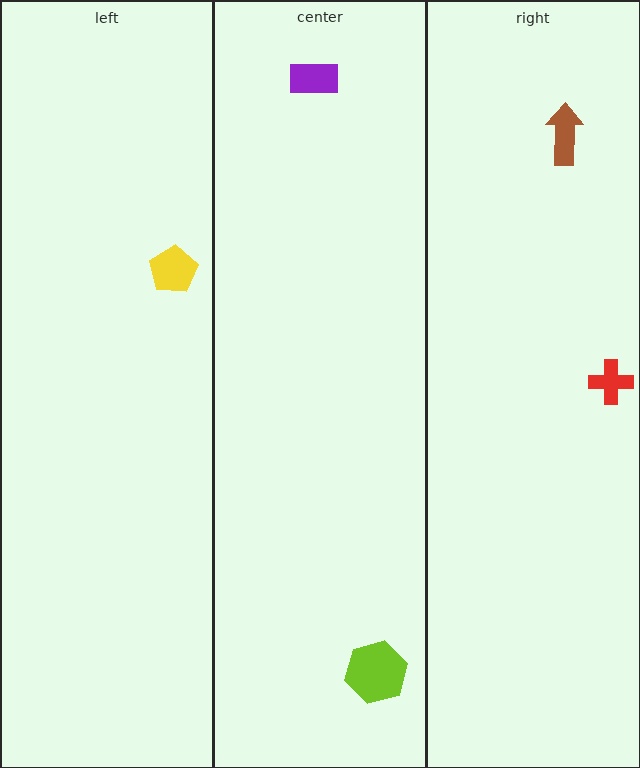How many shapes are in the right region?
2.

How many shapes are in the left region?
1.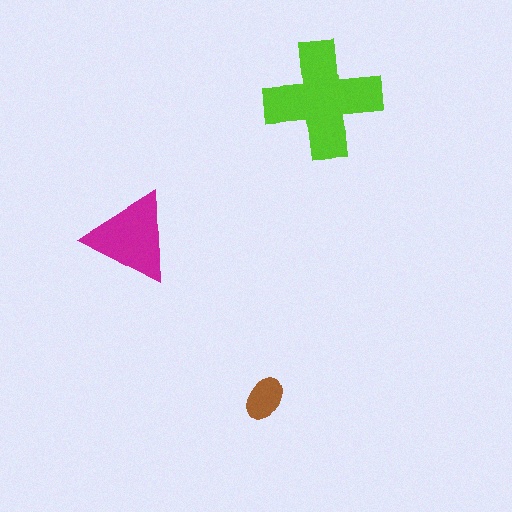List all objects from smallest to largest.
The brown ellipse, the magenta triangle, the lime cross.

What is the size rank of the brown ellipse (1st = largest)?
3rd.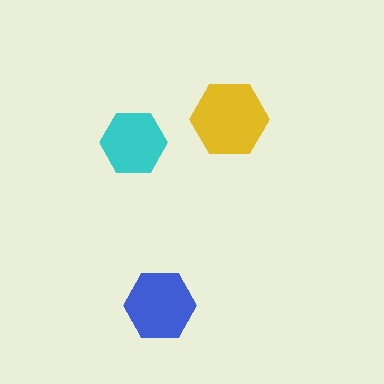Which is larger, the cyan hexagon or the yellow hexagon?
The yellow one.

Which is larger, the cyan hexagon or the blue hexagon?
The blue one.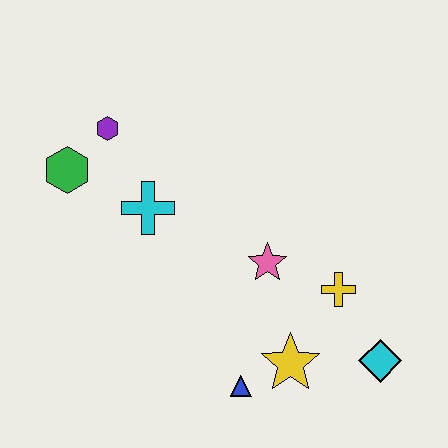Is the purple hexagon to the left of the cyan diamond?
Yes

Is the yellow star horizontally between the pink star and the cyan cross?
No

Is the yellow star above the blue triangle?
Yes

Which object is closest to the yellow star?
The blue triangle is closest to the yellow star.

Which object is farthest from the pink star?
The green hexagon is farthest from the pink star.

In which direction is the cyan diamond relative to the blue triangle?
The cyan diamond is to the right of the blue triangle.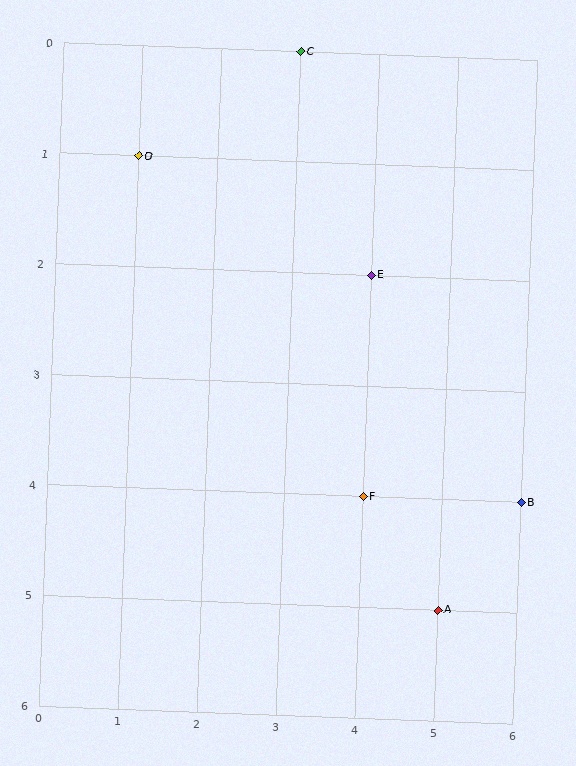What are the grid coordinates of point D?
Point D is at grid coordinates (1, 1).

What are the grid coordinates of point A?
Point A is at grid coordinates (5, 5).